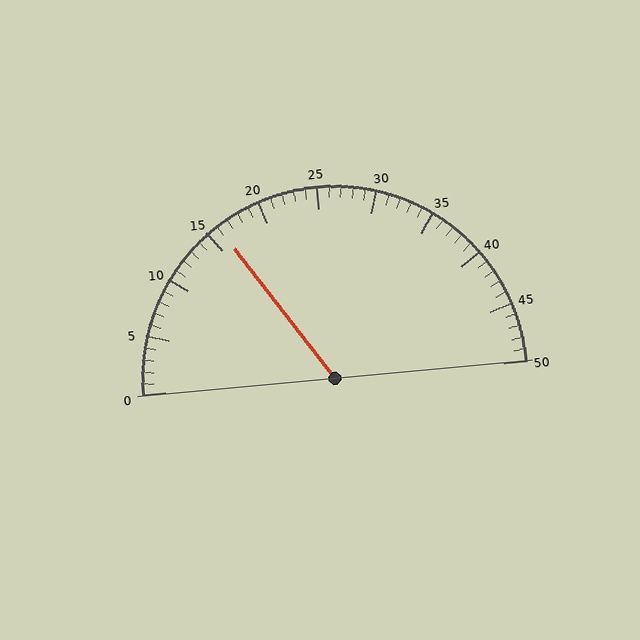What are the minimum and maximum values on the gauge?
The gauge ranges from 0 to 50.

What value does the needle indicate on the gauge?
The needle indicates approximately 16.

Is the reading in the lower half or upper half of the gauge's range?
The reading is in the lower half of the range (0 to 50).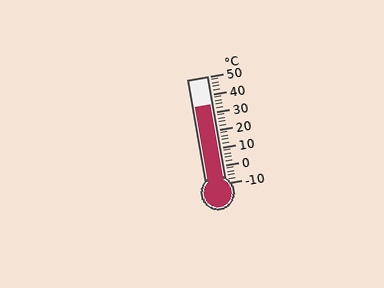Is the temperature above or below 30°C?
The temperature is above 30°C.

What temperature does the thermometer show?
The thermometer shows approximately 34°C.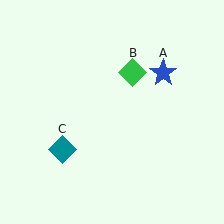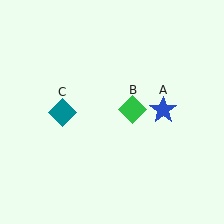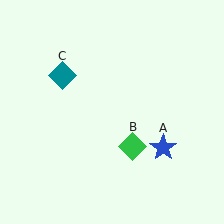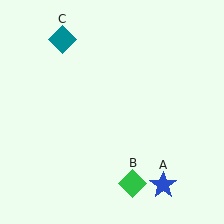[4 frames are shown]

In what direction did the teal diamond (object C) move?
The teal diamond (object C) moved up.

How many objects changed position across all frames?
3 objects changed position: blue star (object A), green diamond (object B), teal diamond (object C).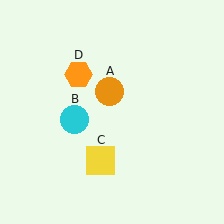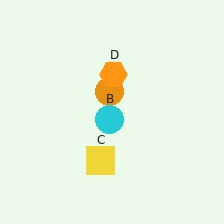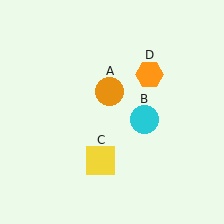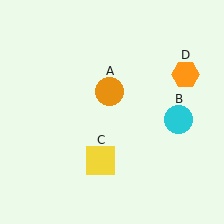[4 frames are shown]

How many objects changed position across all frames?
2 objects changed position: cyan circle (object B), orange hexagon (object D).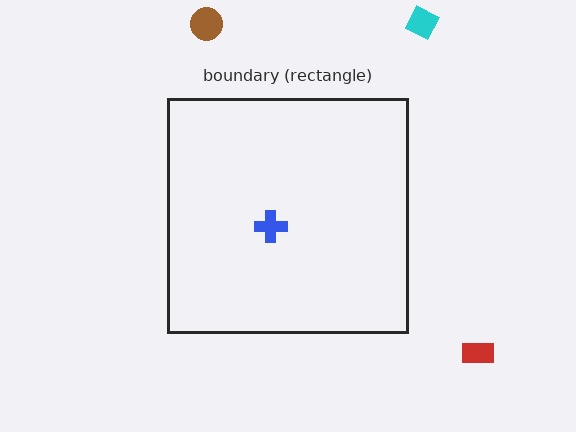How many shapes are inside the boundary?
1 inside, 3 outside.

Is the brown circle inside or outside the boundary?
Outside.